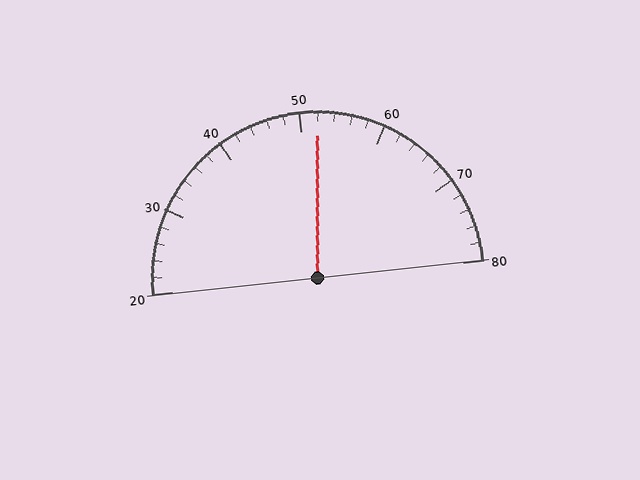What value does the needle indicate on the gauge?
The needle indicates approximately 52.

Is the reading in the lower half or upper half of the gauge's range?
The reading is in the upper half of the range (20 to 80).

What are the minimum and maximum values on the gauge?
The gauge ranges from 20 to 80.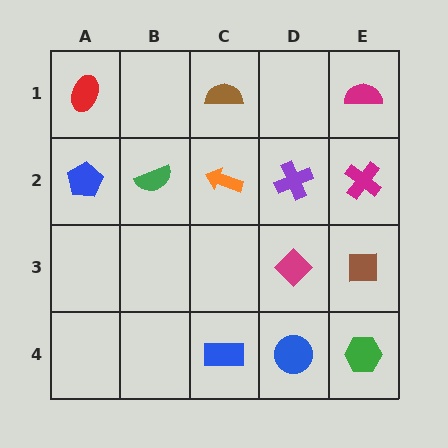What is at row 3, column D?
A magenta diamond.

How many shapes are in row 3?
2 shapes.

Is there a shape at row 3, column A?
No, that cell is empty.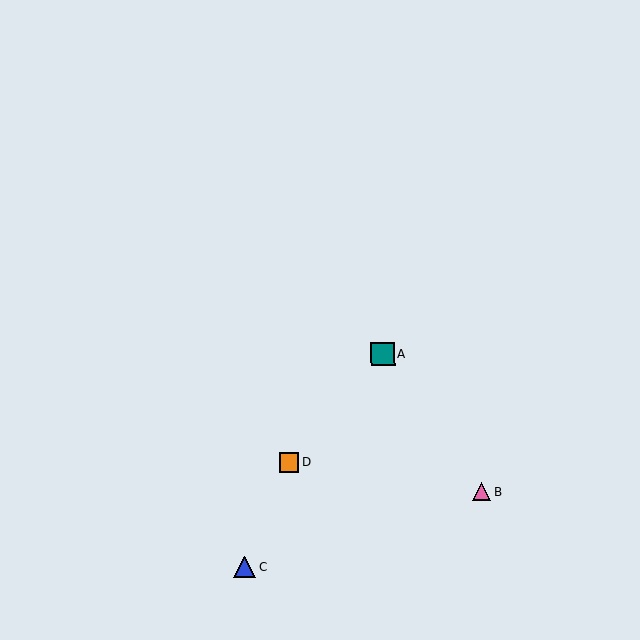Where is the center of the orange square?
The center of the orange square is at (289, 463).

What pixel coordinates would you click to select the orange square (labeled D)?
Click at (289, 463) to select the orange square D.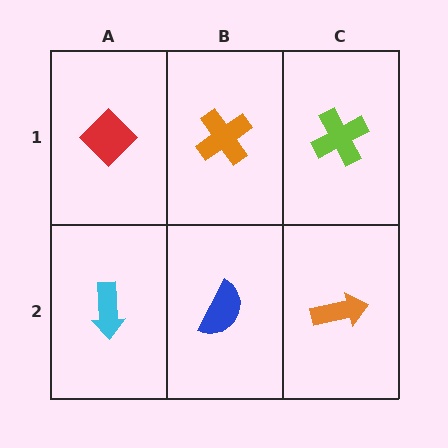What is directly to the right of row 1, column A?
An orange cross.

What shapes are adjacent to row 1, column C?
An orange arrow (row 2, column C), an orange cross (row 1, column B).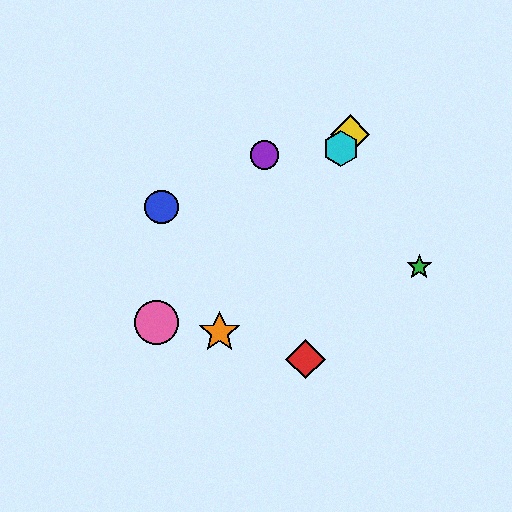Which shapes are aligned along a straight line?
The yellow diamond, the orange star, the cyan hexagon are aligned along a straight line.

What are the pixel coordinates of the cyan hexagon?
The cyan hexagon is at (341, 149).